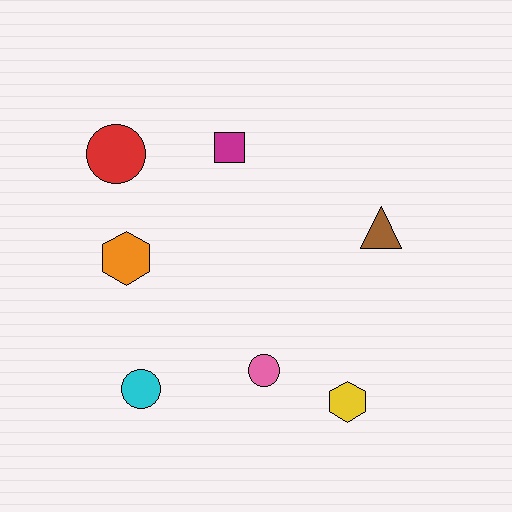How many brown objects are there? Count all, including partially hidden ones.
There is 1 brown object.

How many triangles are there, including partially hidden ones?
There is 1 triangle.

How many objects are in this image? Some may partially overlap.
There are 7 objects.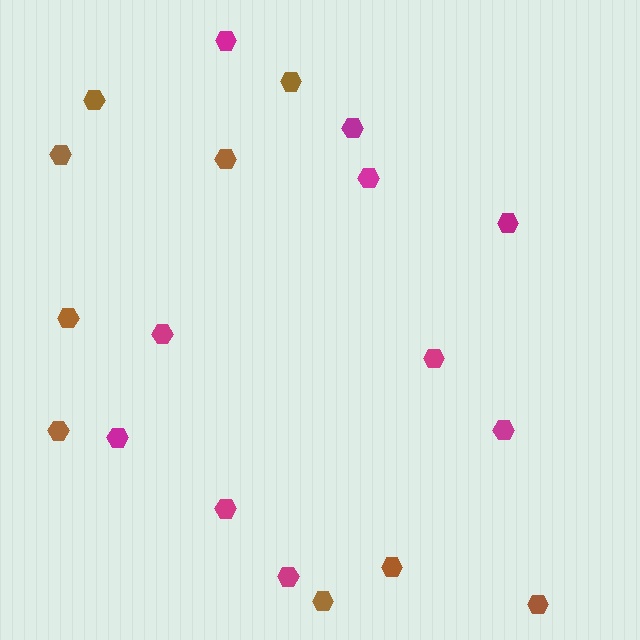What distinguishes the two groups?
There are 2 groups: one group of magenta hexagons (10) and one group of brown hexagons (9).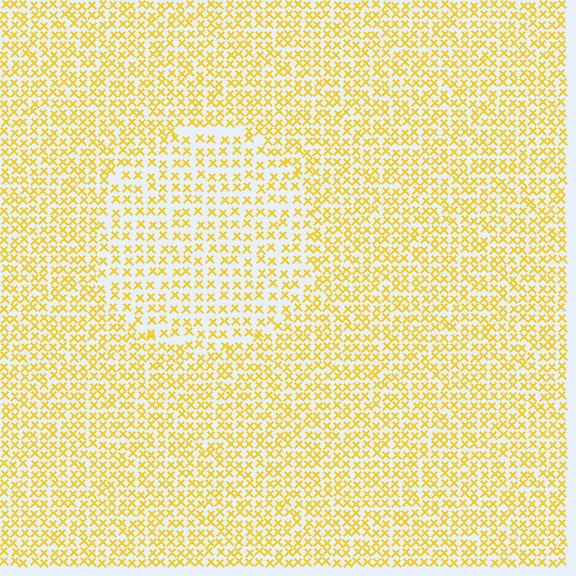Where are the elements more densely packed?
The elements are more densely packed outside the circle boundary.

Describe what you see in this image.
The image contains small yellow elements arranged at two different densities. A circle-shaped region is visible where the elements are less densely packed than the surrounding area.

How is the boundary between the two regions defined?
The boundary is defined by a change in element density (approximately 1.5x ratio). All elements are the same color, size, and shape.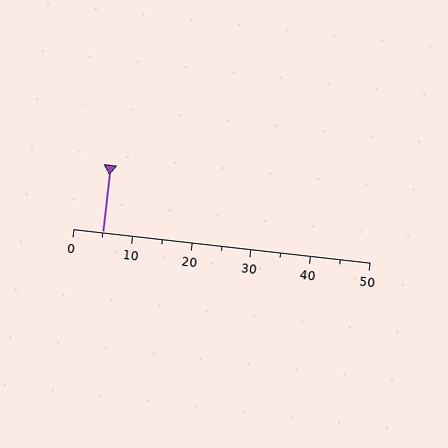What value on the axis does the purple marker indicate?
The marker indicates approximately 5.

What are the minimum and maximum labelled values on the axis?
The axis runs from 0 to 50.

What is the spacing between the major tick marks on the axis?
The major ticks are spaced 10 apart.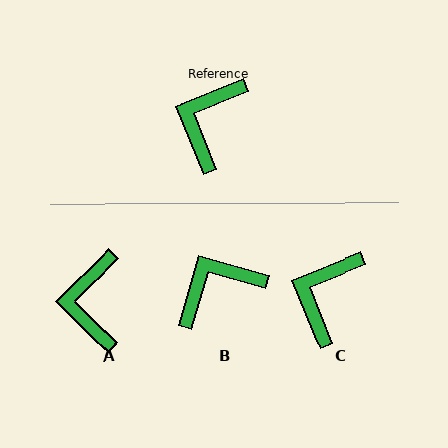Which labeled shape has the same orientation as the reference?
C.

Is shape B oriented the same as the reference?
No, it is off by about 38 degrees.